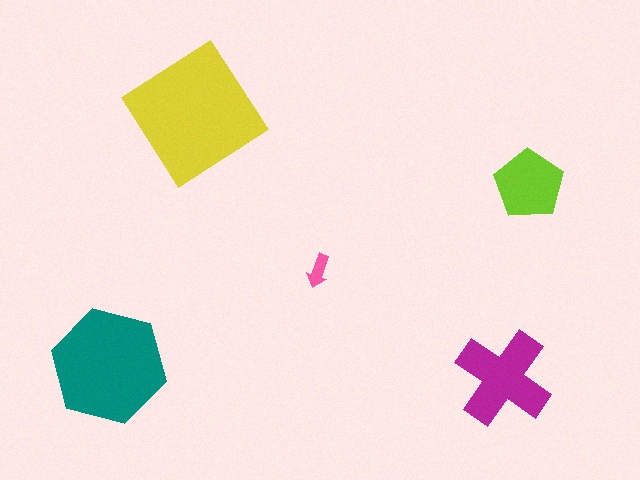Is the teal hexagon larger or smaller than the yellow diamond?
Smaller.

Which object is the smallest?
The pink arrow.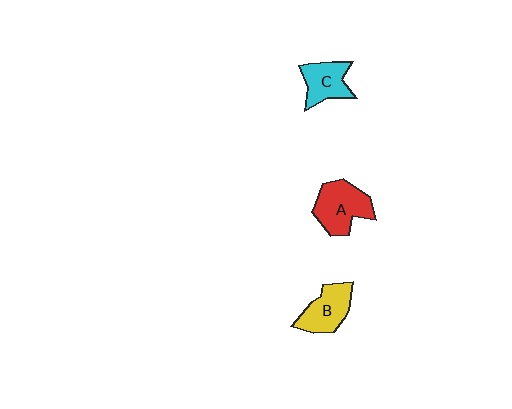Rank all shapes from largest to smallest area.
From largest to smallest: A (red), B (yellow), C (cyan).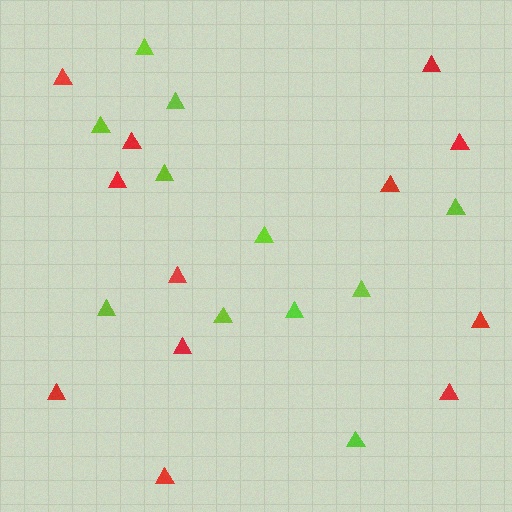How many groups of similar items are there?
There are 2 groups: one group of red triangles (12) and one group of lime triangles (11).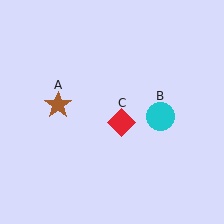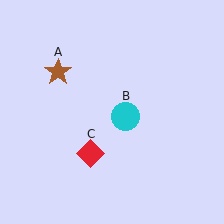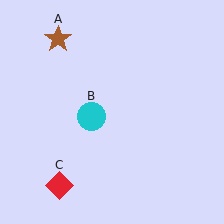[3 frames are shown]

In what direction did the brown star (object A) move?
The brown star (object A) moved up.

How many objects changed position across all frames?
3 objects changed position: brown star (object A), cyan circle (object B), red diamond (object C).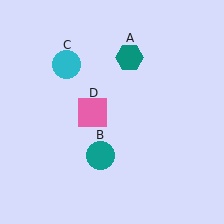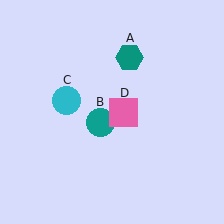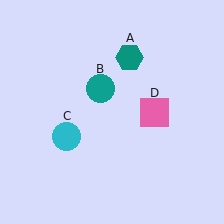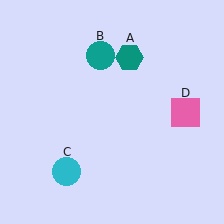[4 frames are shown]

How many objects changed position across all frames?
3 objects changed position: teal circle (object B), cyan circle (object C), pink square (object D).